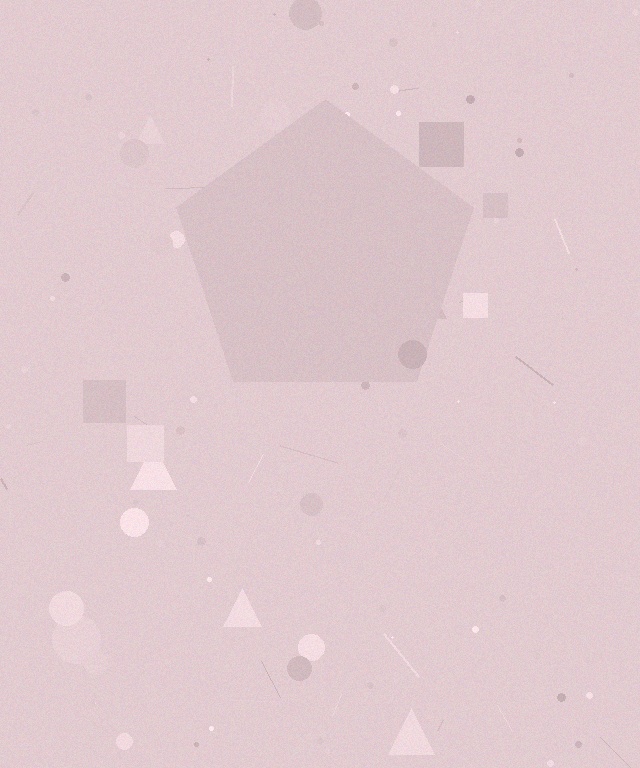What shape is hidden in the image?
A pentagon is hidden in the image.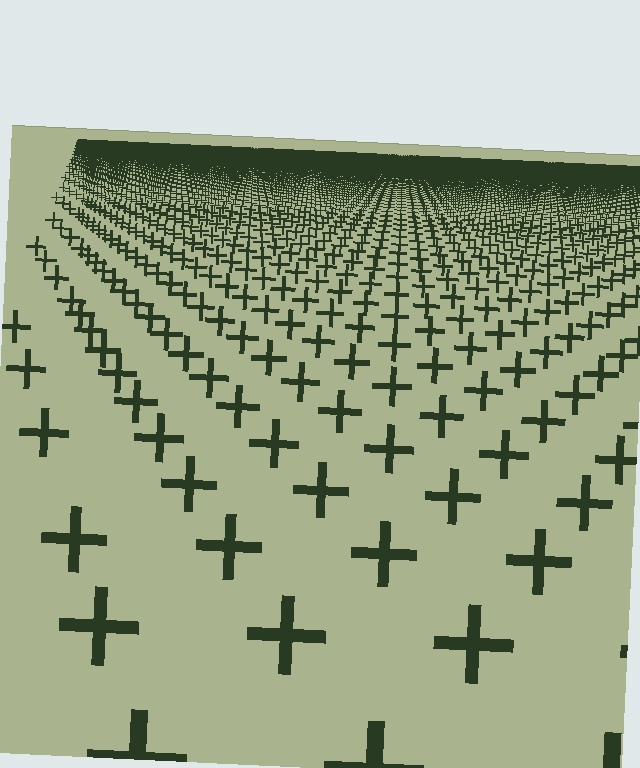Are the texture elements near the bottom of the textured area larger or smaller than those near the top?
Larger. Near the bottom, elements are closer to the viewer and appear at a bigger on-screen size.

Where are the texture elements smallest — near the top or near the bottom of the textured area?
Near the top.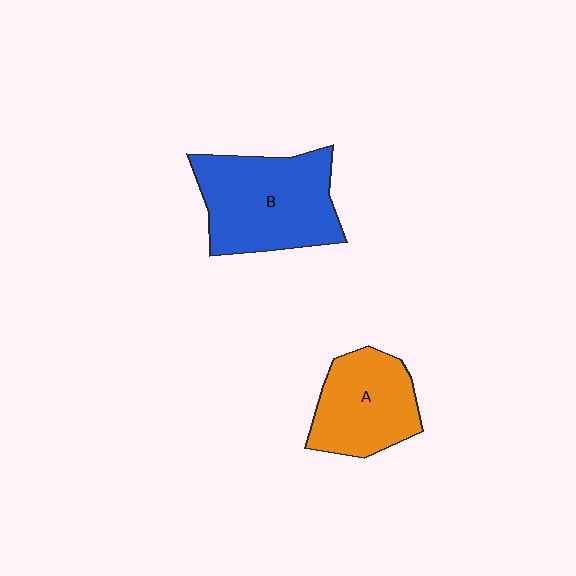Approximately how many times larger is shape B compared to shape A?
Approximately 1.4 times.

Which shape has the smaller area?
Shape A (orange).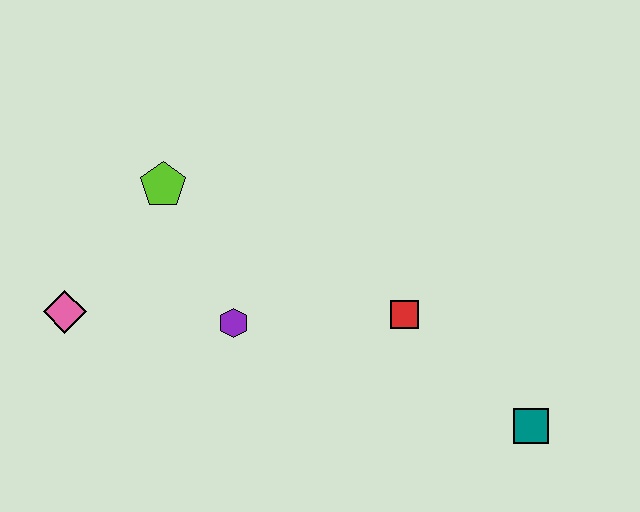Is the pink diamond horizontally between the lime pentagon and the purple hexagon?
No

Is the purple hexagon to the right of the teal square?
No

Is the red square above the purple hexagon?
Yes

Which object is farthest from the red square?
The pink diamond is farthest from the red square.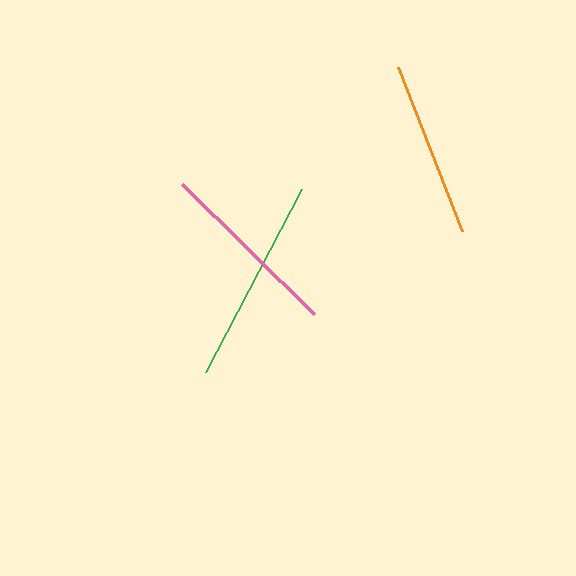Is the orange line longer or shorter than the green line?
The green line is longer than the orange line.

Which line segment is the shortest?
The orange line is the shortest at approximately 176 pixels.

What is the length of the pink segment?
The pink segment is approximately 186 pixels long.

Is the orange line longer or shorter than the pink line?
The pink line is longer than the orange line.